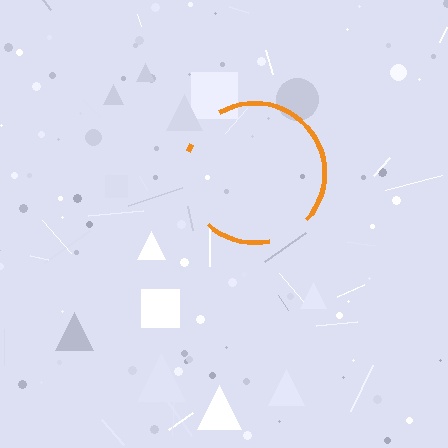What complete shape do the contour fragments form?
The contour fragments form a circle.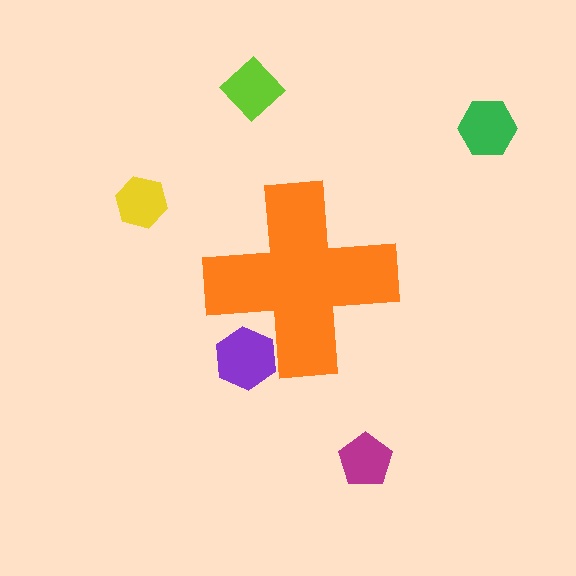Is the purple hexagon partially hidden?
Yes, the purple hexagon is partially hidden behind the orange cross.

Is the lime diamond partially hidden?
No, the lime diamond is fully visible.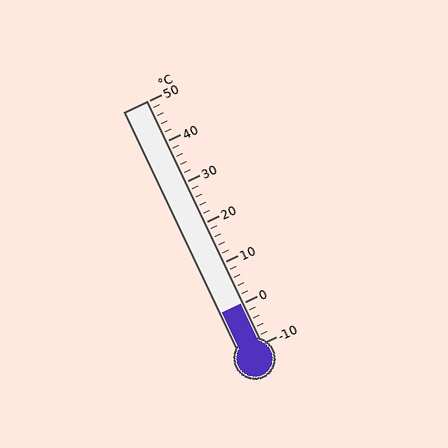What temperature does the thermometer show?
The thermometer shows approximately 0°C.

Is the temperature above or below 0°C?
The temperature is at 0°C.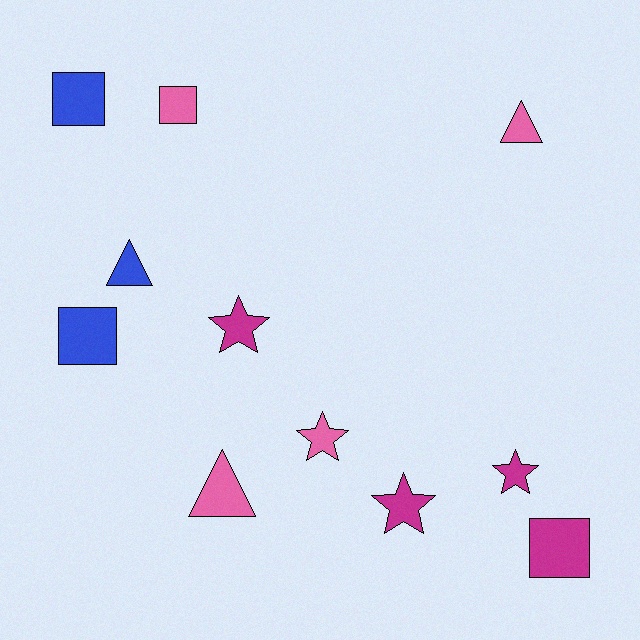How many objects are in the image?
There are 11 objects.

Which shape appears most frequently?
Square, with 4 objects.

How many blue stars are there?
There are no blue stars.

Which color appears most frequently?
Pink, with 4 objects.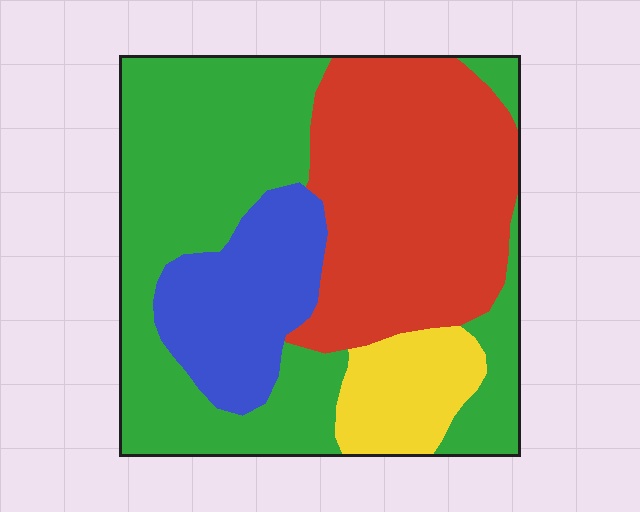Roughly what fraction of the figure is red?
Red takes up about one third (1/3) of the figure.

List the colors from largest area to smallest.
From largest to smallest: green, red, blue, yellow.